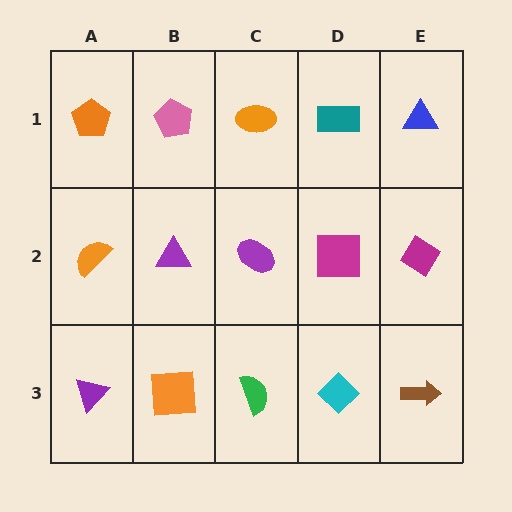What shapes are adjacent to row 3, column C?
A purple ellipse (row 2, column C), an orange square (row 3, column B), a cyan diamond (row 3, column D).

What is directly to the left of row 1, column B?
An orange pentagon.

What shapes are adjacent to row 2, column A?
An orange pentagon (row 1, column A), a purple triangle (row 3, column A), a purple triangle (row 2, column B).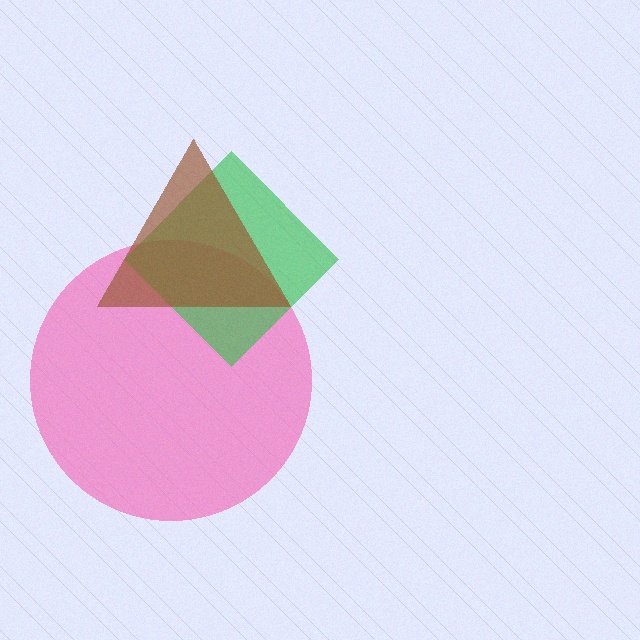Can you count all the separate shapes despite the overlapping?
Yes, there are 3 separate shapes.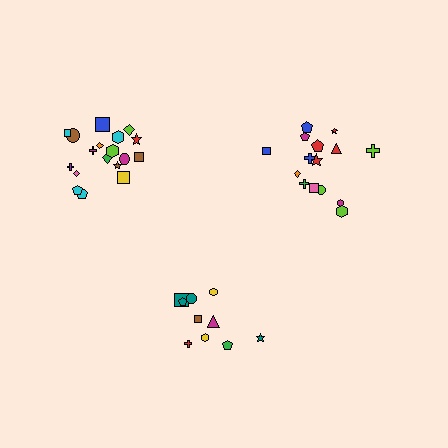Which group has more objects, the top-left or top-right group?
The top-left group.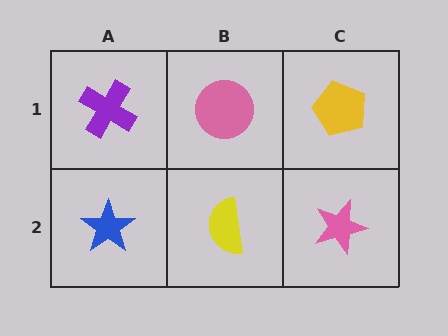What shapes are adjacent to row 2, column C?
A yellow pentagon (row 1, column C), a yellow semicircle (row 2, column B).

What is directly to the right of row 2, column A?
A yellow semicircle.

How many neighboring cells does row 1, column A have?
2.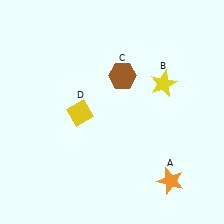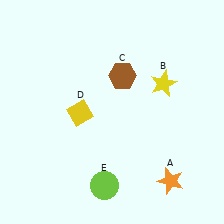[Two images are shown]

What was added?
A lime circle (E) was added in Image 2.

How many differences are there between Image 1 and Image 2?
There is 1 difference between the two images.